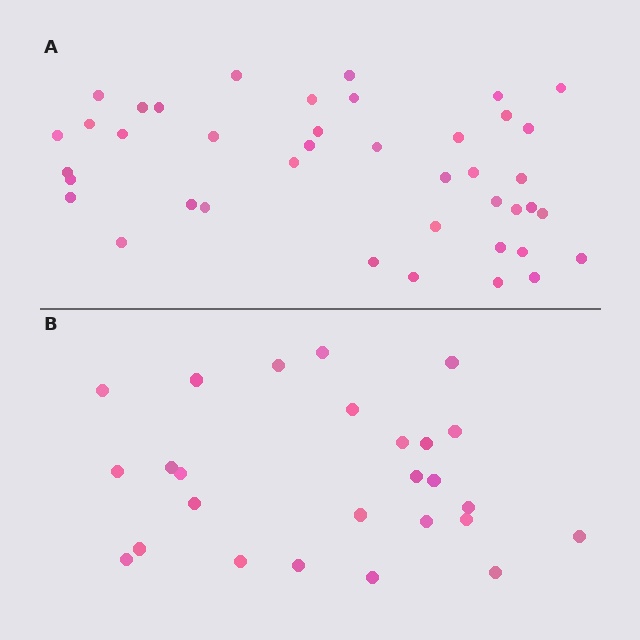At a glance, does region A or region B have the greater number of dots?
Region A (the top region) has more dots.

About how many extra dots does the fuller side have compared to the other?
Region A has approximately 15 more dots than region B.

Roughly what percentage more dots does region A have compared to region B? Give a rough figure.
About 60% more.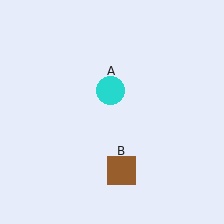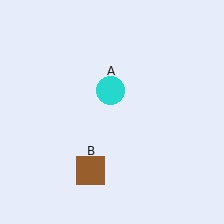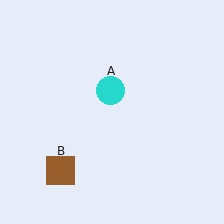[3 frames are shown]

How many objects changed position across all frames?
1 object changed position: brown square (object B).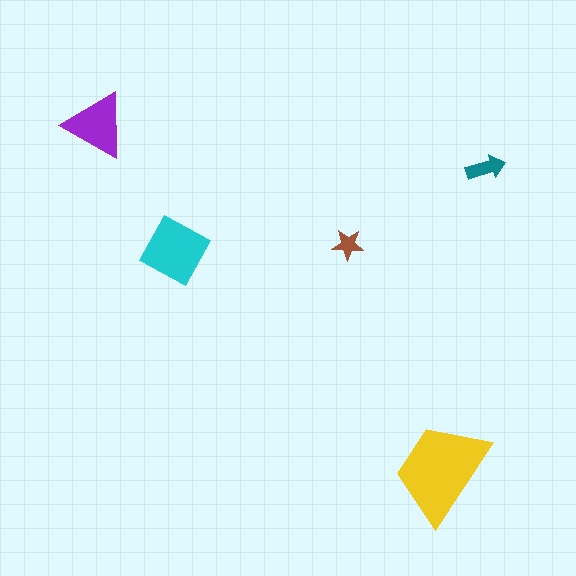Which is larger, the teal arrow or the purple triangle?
The purple triangle.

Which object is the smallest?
The brown star.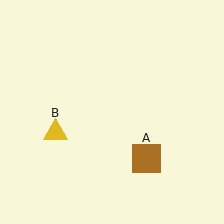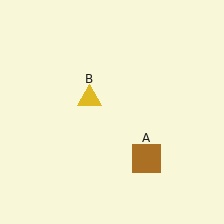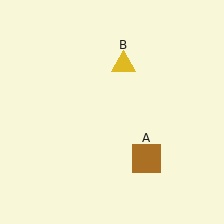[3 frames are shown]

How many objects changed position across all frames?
1 object changed position: yellow triangle (object B).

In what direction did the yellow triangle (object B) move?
The yellow triangle (object B) moved up and to the right.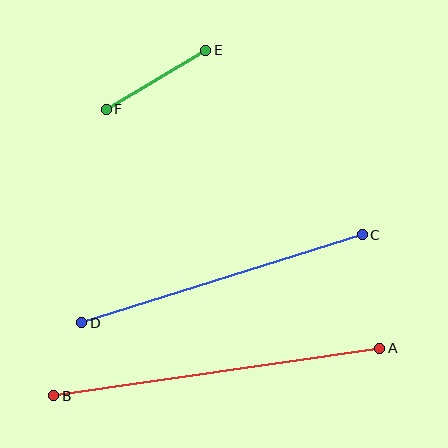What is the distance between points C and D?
The distance is approximately 294 pixels.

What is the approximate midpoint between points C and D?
The midpoint is at approximately (222, 279) pixels.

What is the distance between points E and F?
The distance is approximately 116 pixels.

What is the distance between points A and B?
The distance is approximately 329 pixels.